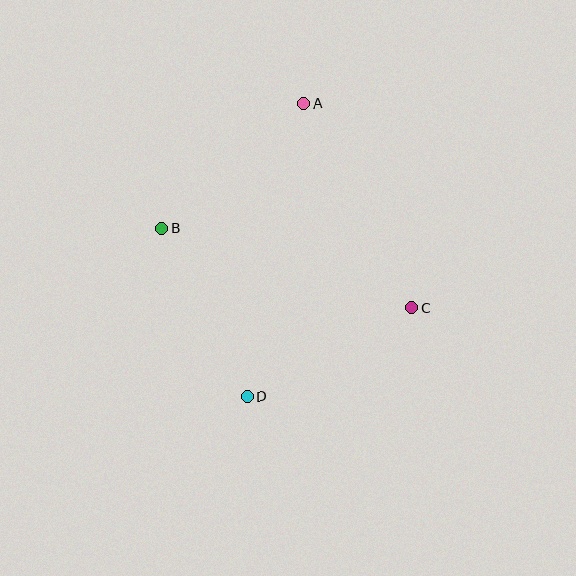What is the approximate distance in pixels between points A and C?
The distance between A and C is approximately 231 pixels.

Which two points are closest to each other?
Points C and D are closest to each other.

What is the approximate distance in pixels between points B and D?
The distance between B and D is approximately 189 pixels.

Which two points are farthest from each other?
Points A and D are farthest from each other.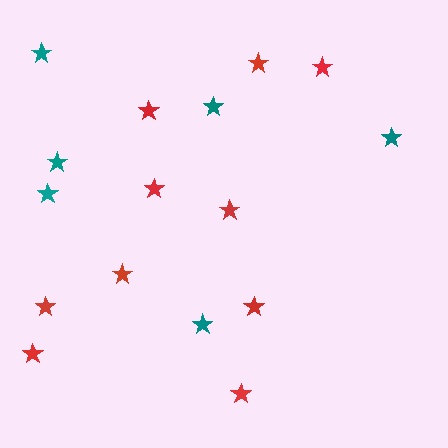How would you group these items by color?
There are 2 groups: one group of red stars (10) and one group of teal stars (6).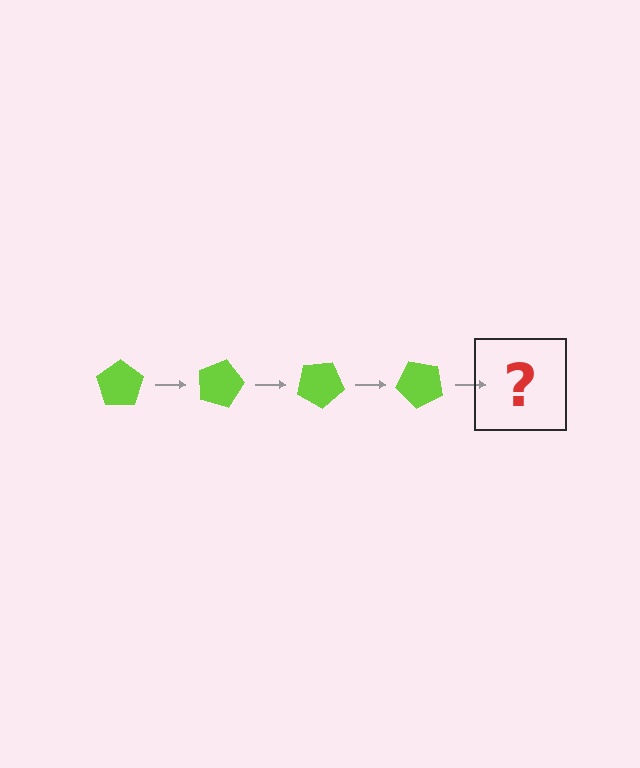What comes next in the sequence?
The next element should be a lime pentagon rotated 60 degrees.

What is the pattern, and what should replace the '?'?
The pattern is that the pentagon rotates 15 degrees each step. The '?' should be a lime pentagon rotated 60 degrees.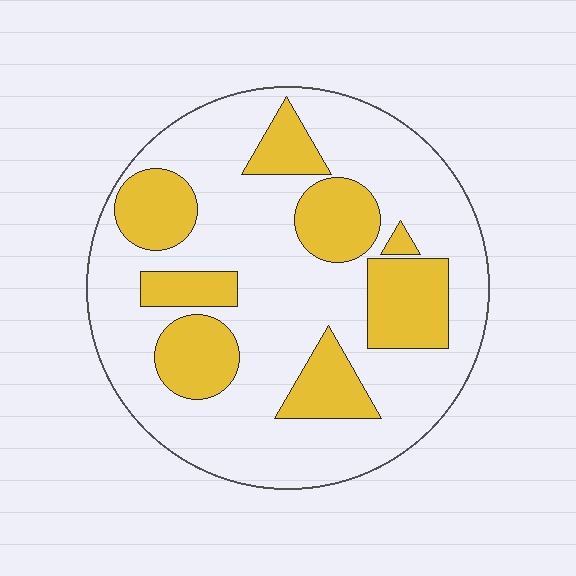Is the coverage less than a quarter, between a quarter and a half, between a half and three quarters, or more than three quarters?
Between a quarter and a half.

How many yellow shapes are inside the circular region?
8.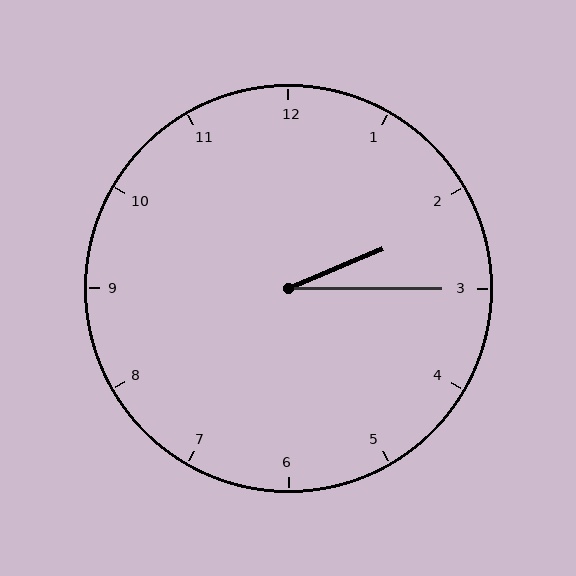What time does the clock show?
2:15.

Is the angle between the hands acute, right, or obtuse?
It is acute.